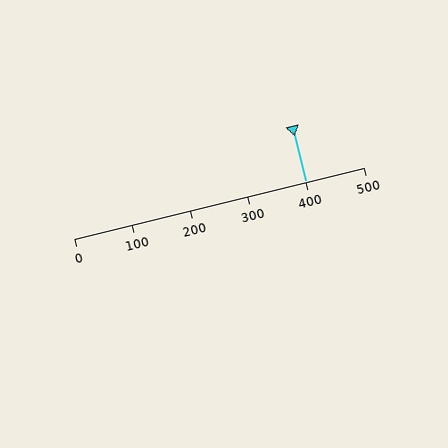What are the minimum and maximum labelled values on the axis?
The axis runs from 0 to 500.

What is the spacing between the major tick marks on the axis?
The major ticks are spaced 100 apart.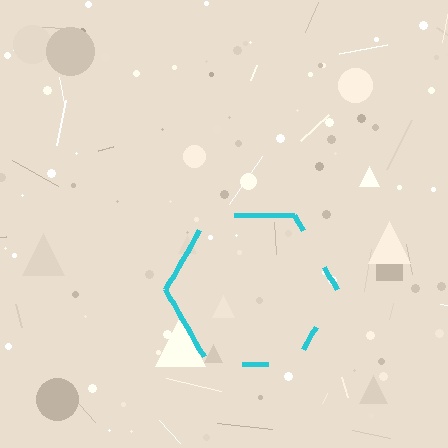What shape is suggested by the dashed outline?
The dashed outline suggests a hexagon.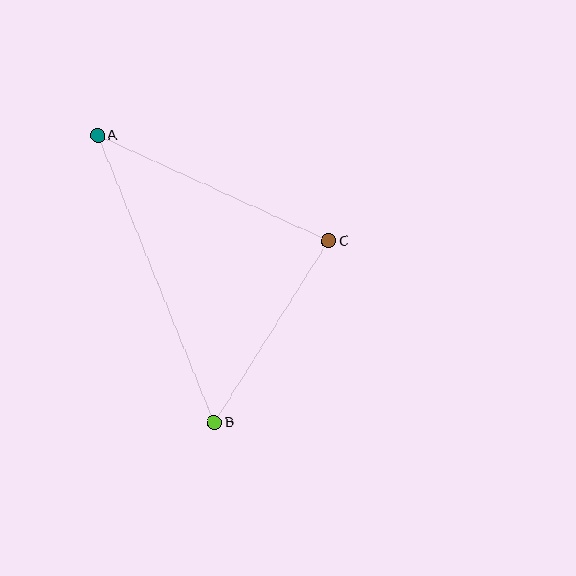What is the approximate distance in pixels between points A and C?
The distance between A and C is approximately 254 pixels.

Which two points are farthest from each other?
Points A and B are farthest from each other.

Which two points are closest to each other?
Points B and C are closest to each other.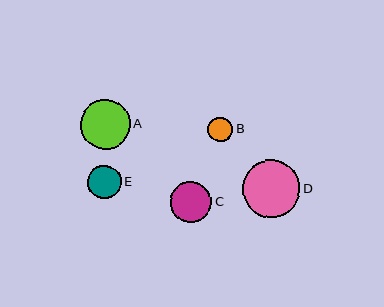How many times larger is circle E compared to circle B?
Circle E is approximately 1.4 times the size of circle B.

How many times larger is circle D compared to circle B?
Circle D is approximately 2.3 times the size of circle B.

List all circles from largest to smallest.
From largest to smallest: D, A, C, E, B.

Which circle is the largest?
Circle D is the largest with a size of approximately 58 pixels.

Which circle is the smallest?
Circle B is the smallest with a size of approximately 25 pixels.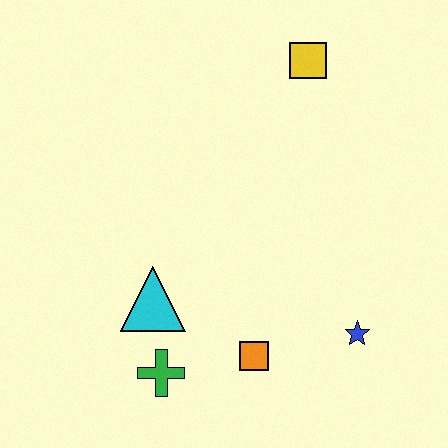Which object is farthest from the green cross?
The yellow square is farthest from the green cross.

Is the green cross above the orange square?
No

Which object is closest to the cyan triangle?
The green cross is closest to the cyan triangle.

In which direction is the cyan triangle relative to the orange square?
The cyan triangle is to the left of the orange square.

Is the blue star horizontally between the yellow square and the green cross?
No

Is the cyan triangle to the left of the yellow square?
Yes